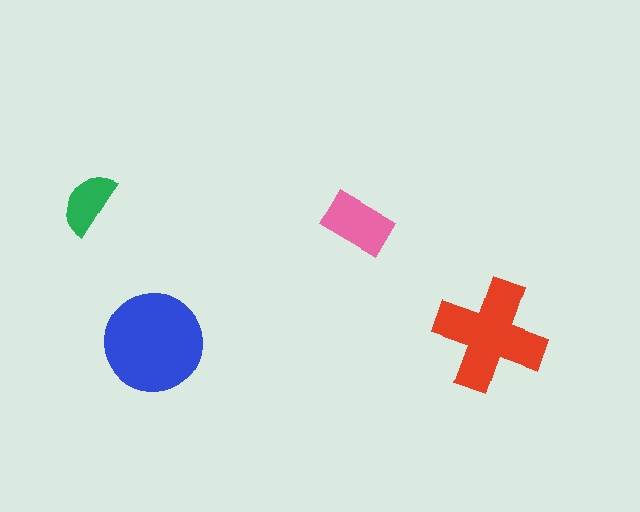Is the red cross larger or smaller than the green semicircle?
Larger.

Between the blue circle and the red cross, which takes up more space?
The blue circle.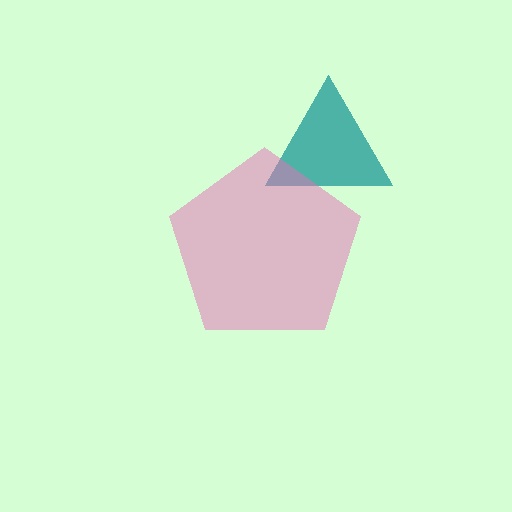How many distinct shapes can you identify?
There are 2 distinct shapes: a teal triangle, a pink pentagon.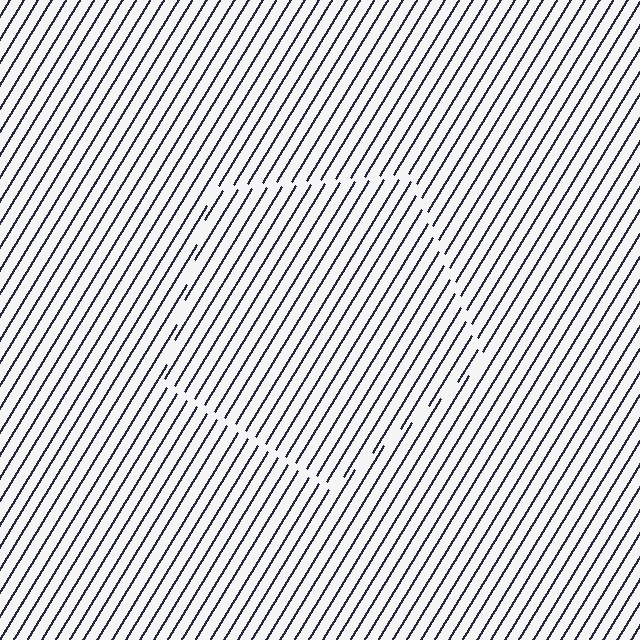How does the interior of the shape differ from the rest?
The interior of the shape contains the same grating, shifted by half a period — the contour is defined by the phase discontinuity where line-ends from the inner and outer gratings abut.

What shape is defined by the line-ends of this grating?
An illusory pentagon. The interior of the shape contains the same grating, shifted by half a period — the contour is defined by the phase discontinuity where line-ends from the inner and outer gratings abut.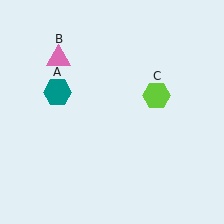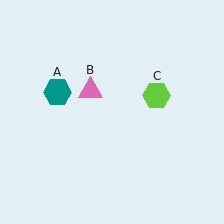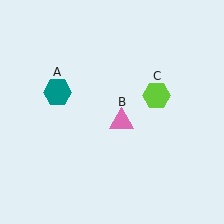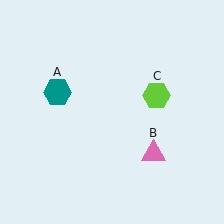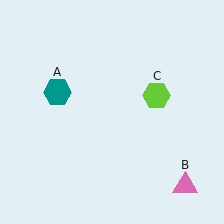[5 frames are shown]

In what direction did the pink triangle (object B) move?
The pink triangle (object B) moved down and to the right.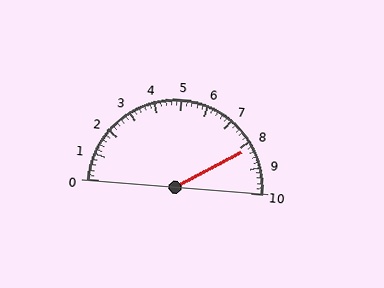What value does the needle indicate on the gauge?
The needle indicates approximately 8.2.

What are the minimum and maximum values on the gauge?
The gauge ranges from 0 to 10.